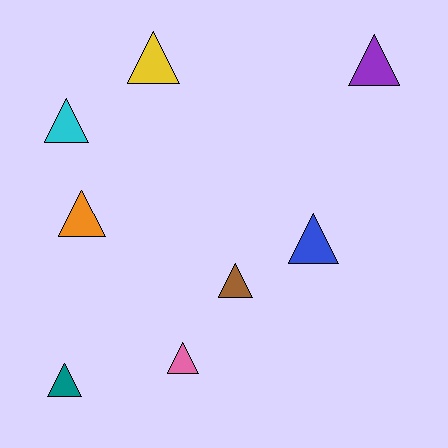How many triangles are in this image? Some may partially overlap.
There are 8 triangles.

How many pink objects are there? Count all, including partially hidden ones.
There is 1 pink object.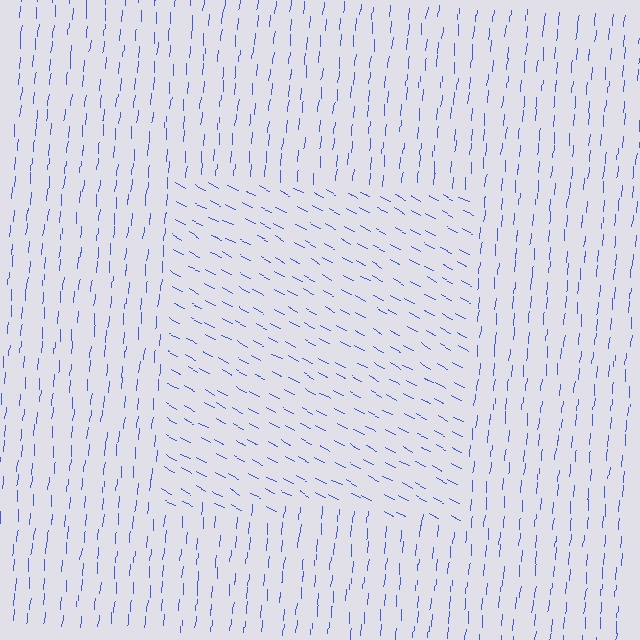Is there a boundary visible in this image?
Yes, there is a texture boundary formed by a change in line orientation.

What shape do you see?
I see a rectangle.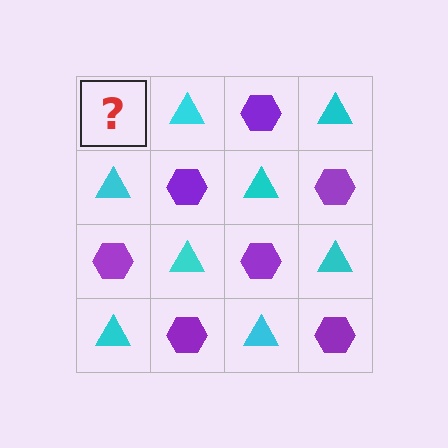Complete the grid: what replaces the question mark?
The question mark should be replaced with a purple hexagon.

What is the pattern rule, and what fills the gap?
The rule is that it alternates purple hexagon and cyan triangle in a checkerboard pattern. The gap should be filled with a purple hexagon.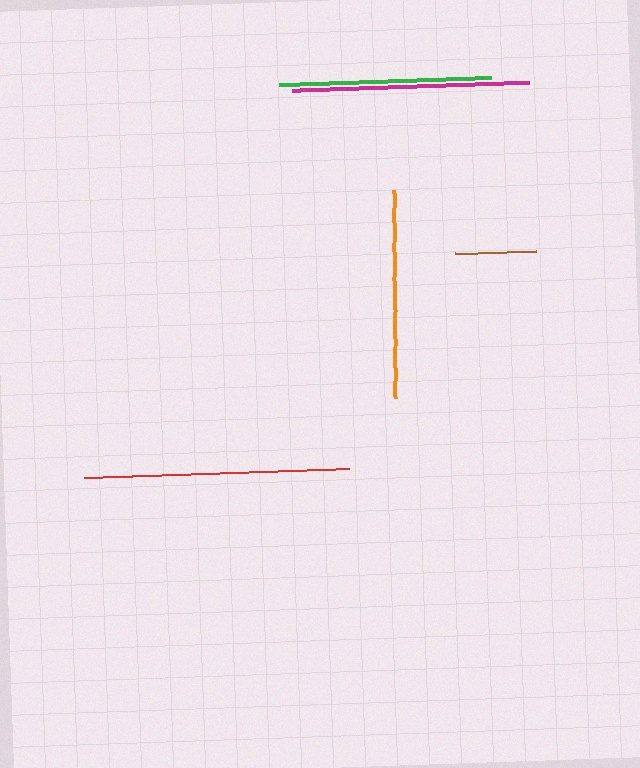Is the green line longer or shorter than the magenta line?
The magenta line is longer than the green line.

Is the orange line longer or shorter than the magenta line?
The magenta line is longer than the orange line.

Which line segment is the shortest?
The brown line is the shortest at approximately 82 pixels.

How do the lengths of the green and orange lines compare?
The green and orange lines are approximately the same length.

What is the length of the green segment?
The green segment is approximately 211 pixels long.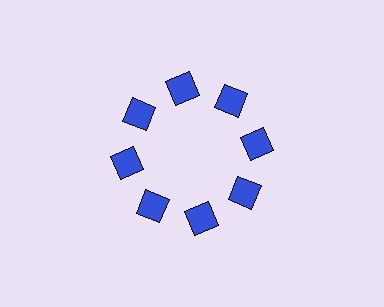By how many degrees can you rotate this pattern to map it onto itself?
The pattern maps onto itself every 45 degrees of rotation.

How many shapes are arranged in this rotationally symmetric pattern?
There are 8 shapes, arranged in 8 groups of 1.